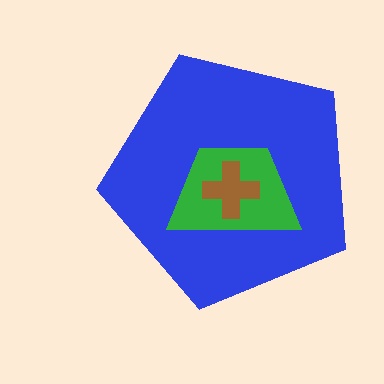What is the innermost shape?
The brown cross.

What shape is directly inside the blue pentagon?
The green trapezoid.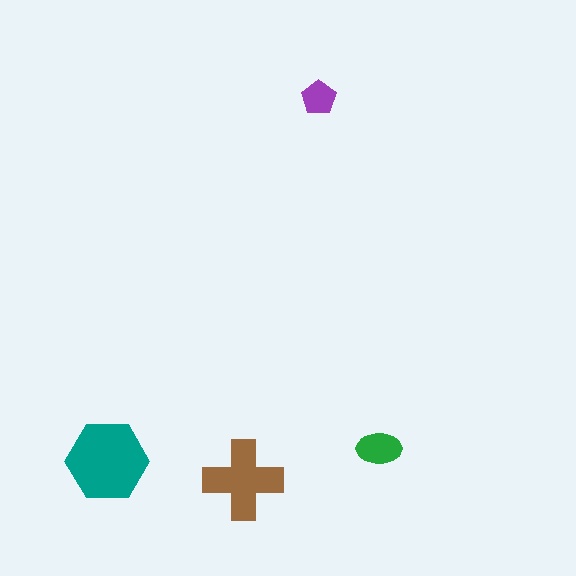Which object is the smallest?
The purple pentagon.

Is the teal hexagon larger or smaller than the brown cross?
Larger.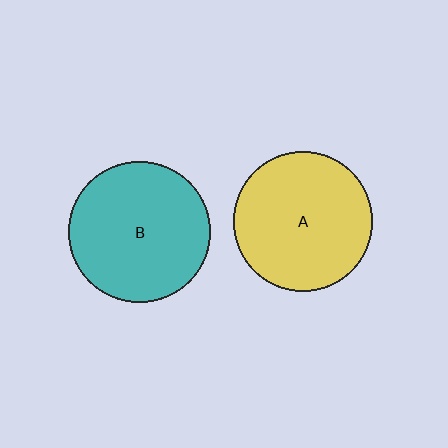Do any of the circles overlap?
No, none of the circles overlap.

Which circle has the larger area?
Circle B (teal).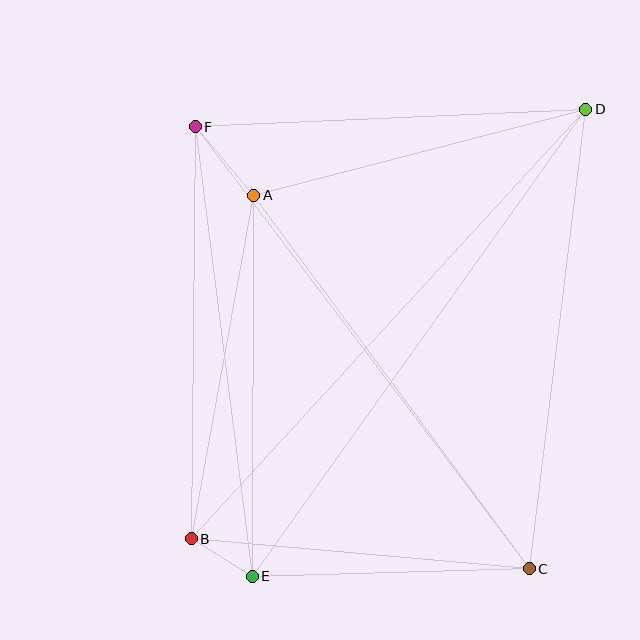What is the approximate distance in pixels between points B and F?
The distance between B and F is approximately 412 pixels.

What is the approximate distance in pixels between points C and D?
The distance between C and D is approximately 463 pixels.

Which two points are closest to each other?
Points B and E are closest to each other.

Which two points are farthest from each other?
Points B and D are farthest from each other.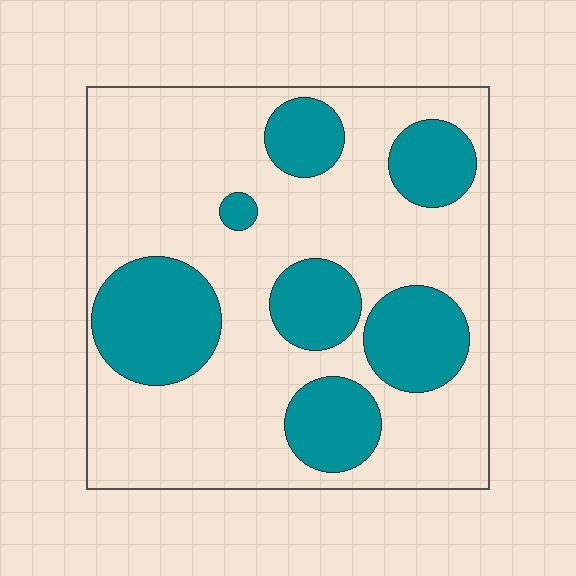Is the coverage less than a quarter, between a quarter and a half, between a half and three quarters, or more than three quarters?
Between a quarter and a half.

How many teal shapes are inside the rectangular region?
7.